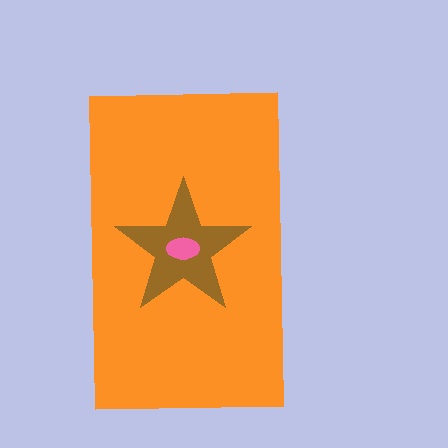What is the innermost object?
The pink ellipse.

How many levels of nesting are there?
3.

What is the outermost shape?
The orange rectangle.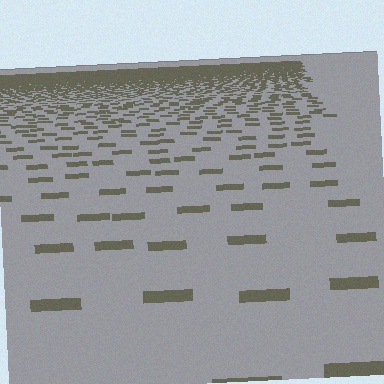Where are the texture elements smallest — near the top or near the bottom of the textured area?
Near the top.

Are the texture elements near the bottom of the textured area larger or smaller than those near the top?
Larger. Near the bottom, elements are closer to the viewer and appear at a bigger on-screen size.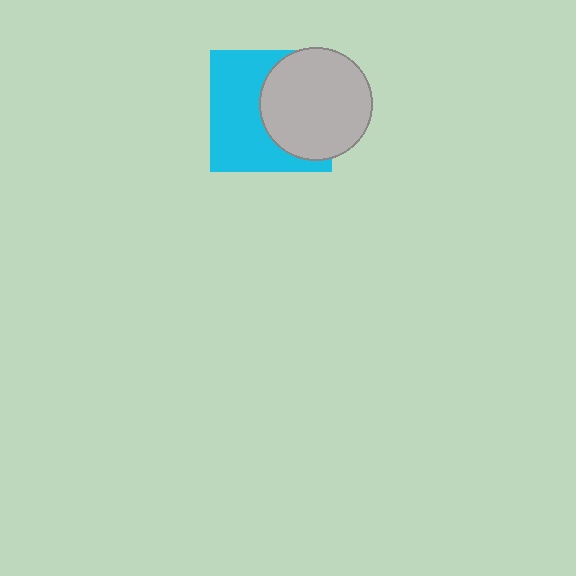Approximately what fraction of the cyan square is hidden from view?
Roughly 46% of the cyan square is hidden behind the light gray circle.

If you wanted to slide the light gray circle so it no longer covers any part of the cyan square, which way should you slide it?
Slide it right — that is the most direct way to separate the two shapes.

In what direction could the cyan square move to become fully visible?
The cyan square could move left. That would shift it out from behind the light gray circle entirely.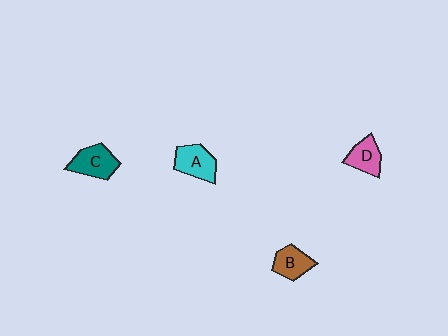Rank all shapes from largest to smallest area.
From largest to smallest: C (teal), A (cyan), B (brown), D (pink).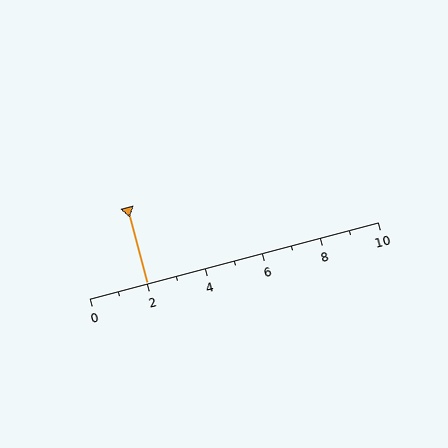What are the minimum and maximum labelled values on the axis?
The axis runs from 0 to 10.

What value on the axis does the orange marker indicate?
The marker indicates approximately 2.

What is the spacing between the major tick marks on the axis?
The major ticks are spaced 2 apart.